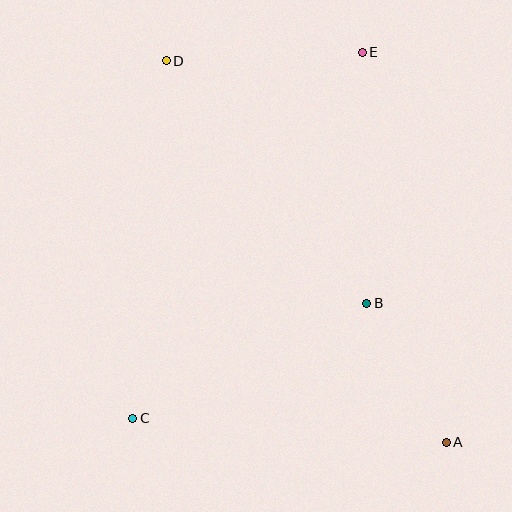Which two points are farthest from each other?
Points A and D are farthest from each other.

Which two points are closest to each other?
Points A and B are closest to each other.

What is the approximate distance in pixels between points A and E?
The distance between A and E is approximately 399 pixels.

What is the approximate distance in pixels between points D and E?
The distance between D and E is approximately 196 pixels.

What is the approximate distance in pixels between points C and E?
The distance between C and E is approximately 432 pixels.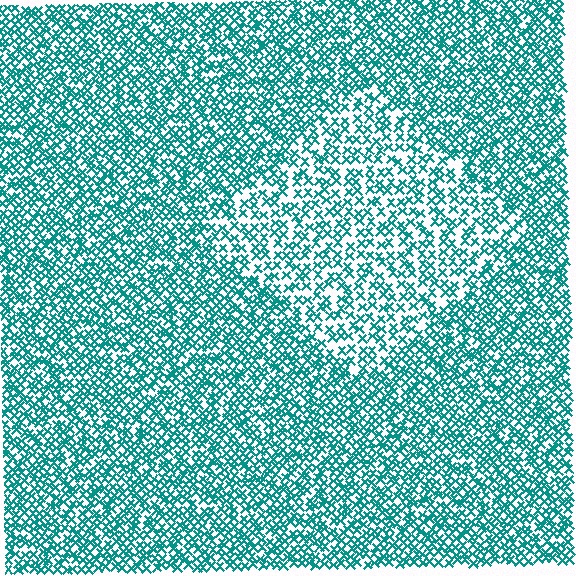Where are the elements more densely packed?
The elements are more densely packed outside the diamond boundary.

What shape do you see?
I see a diamond.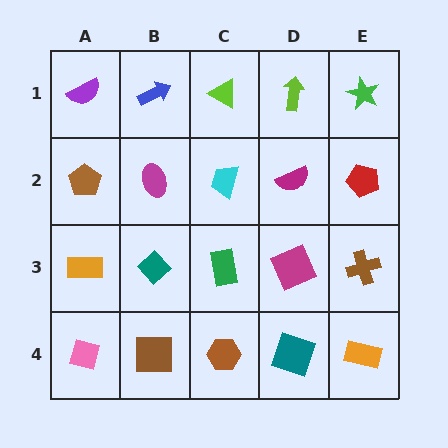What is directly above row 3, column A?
A brown pentagon.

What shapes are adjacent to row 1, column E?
A red pentagon (row 2, column E), a lime arrow (row 1, column D).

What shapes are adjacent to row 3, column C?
A cyan trapezoid (row 2, column C), a brown hexagon (row 4, column C), a teal diamond (row 3, column B), a magenta square (row 3, column D).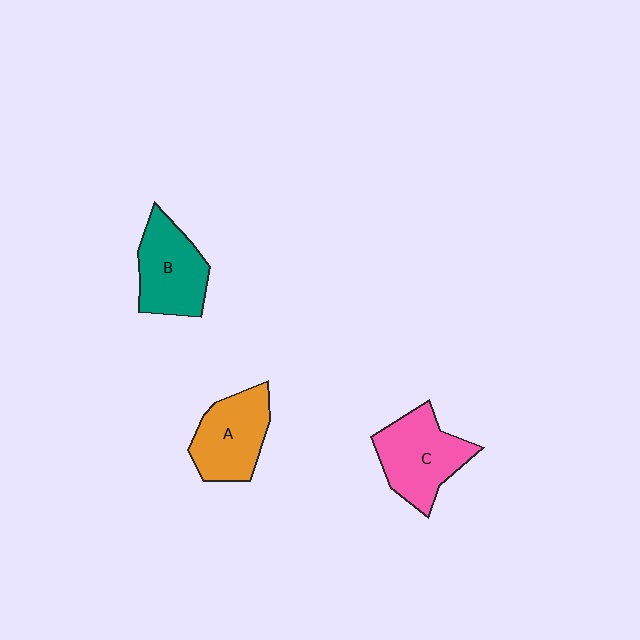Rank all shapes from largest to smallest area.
From largest to smallest: C (pink), B (teal), A (orange).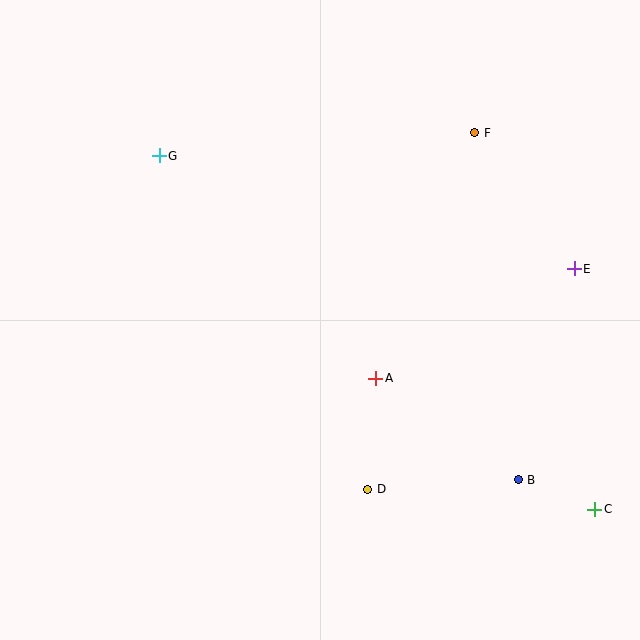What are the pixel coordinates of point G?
Point G is at (159, 156).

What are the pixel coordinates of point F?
Point F is at (475, 133).